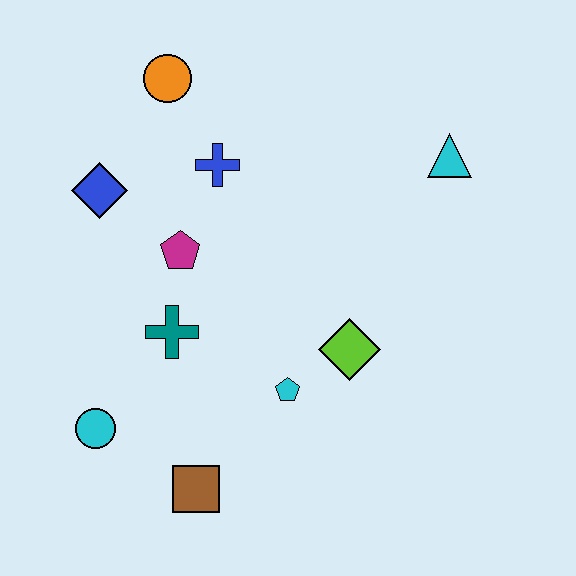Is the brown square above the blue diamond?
No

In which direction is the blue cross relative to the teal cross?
The blue cross is above the teal cross.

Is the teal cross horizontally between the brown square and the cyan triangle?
No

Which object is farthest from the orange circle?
The brown square is farthest from the orange circle.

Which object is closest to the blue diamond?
The magenta pentagon is closest to the blue diamond.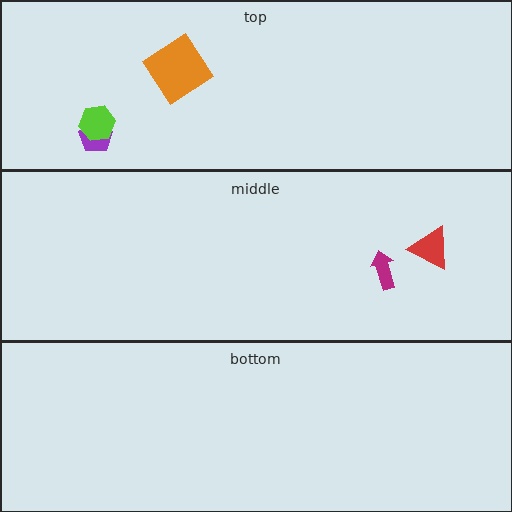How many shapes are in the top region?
3.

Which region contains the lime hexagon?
The top region.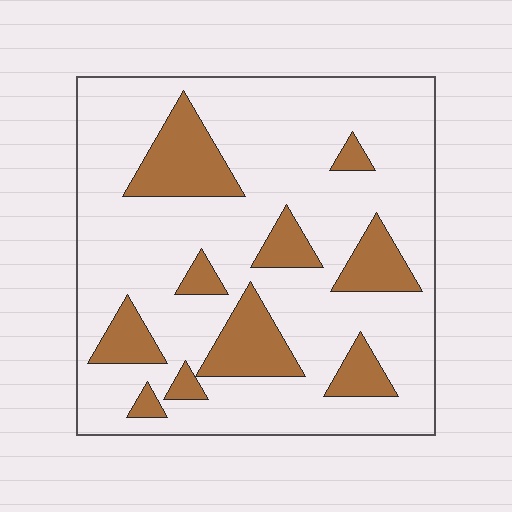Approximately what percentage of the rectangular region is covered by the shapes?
Approximately 20%.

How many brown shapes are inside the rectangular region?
10.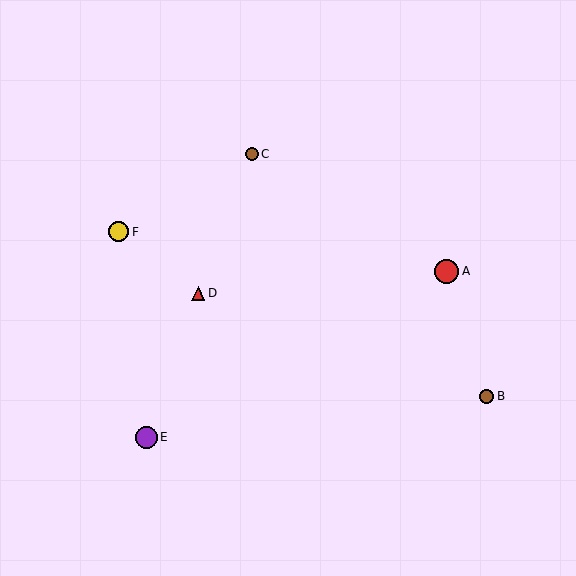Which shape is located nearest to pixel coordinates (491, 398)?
The brown circle (labeled B) at (487, 396) is nearest to that location.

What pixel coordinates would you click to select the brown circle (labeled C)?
Click at (252, 154) to select the brown circle C.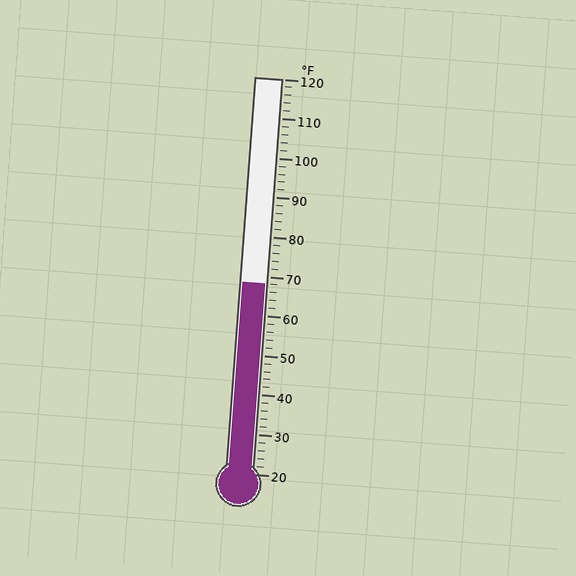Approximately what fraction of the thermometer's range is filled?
The thermometer is filled to approximately 50% of its range.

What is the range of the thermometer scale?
The thermometer scale ranges from 20°F to 120°F.